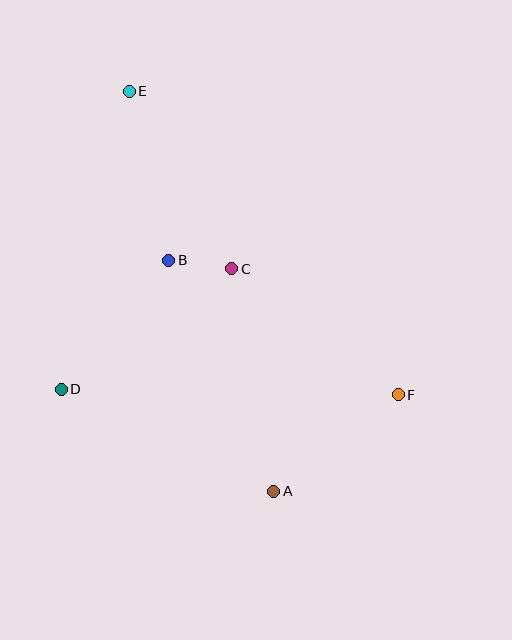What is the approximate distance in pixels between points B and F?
The distance between B and F is approximately 266 pixels.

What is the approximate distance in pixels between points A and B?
The distance between A and B is approximately 254 pixels.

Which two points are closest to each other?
Points B and C are closest to each other.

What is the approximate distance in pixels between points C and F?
The distance between C and F is approximately 209 pixels.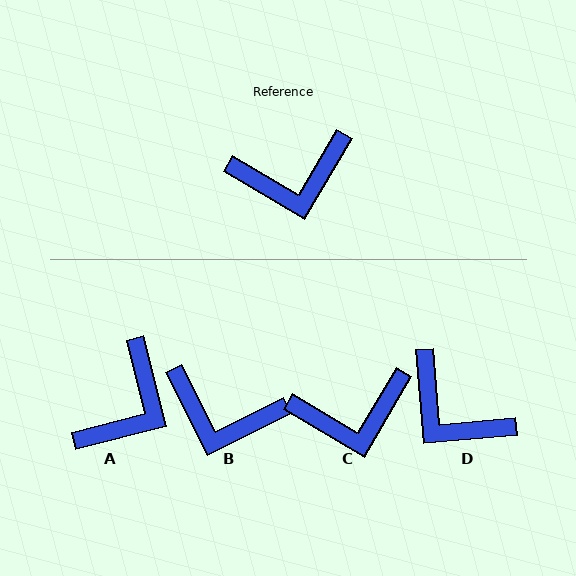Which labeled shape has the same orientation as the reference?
C.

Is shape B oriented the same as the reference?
No, it is off by about 32 degrees.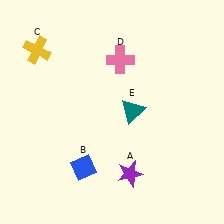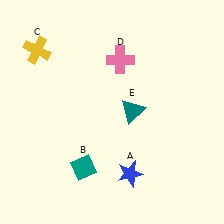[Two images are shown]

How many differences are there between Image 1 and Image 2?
There are 2 differences between the two images.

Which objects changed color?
A changed from purple to blue. B changed from blue to teal.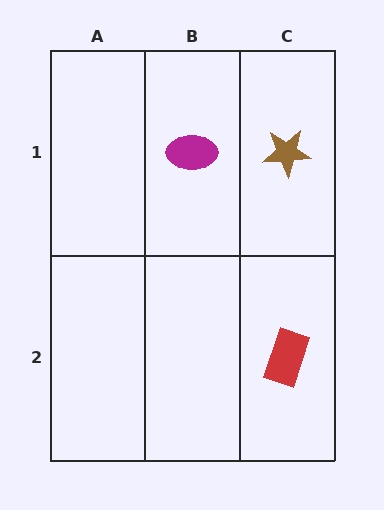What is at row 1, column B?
A magenta ellipse.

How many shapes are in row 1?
2 shapes.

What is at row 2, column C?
A red rectangle.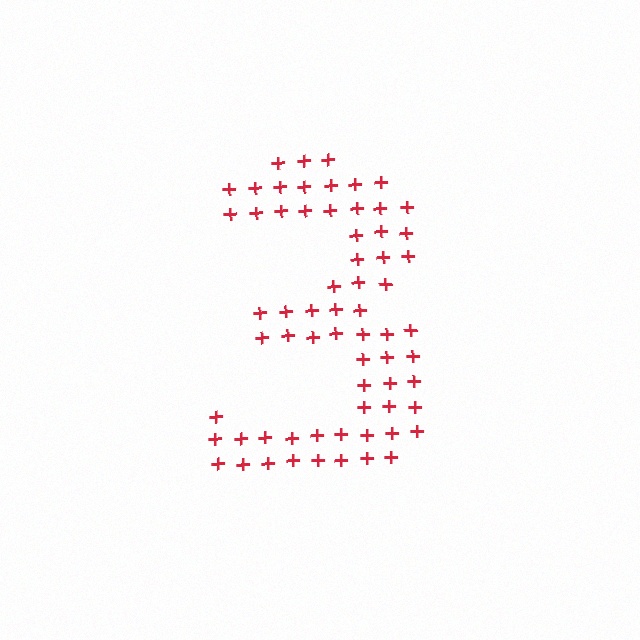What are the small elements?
The small elements are plus signs.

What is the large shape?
The large shape is the digit 3.